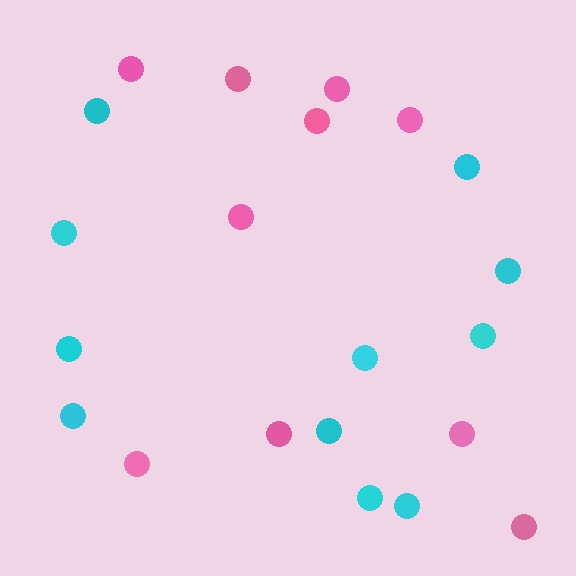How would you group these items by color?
There are 2 groups: one group of cyan circles (11) and one group of pink circles (10).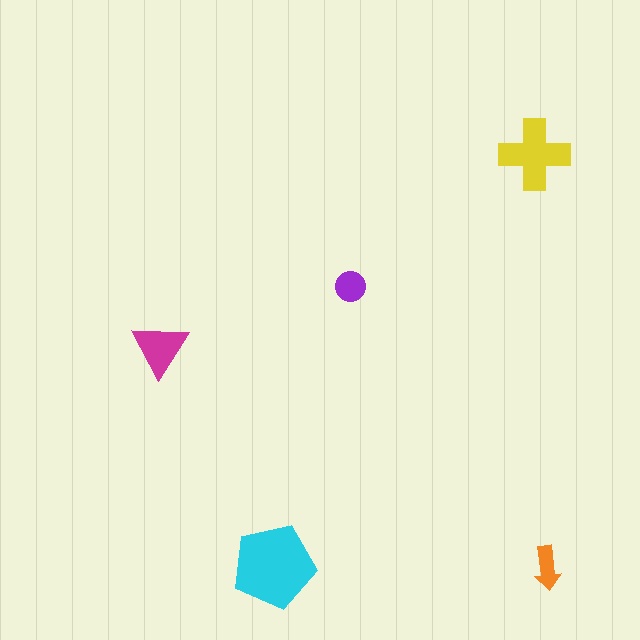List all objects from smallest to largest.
The orange arrow, the purple circle, the magenta triangle, the yellow cross, the cyan pentagon.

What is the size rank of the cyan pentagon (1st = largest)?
1st.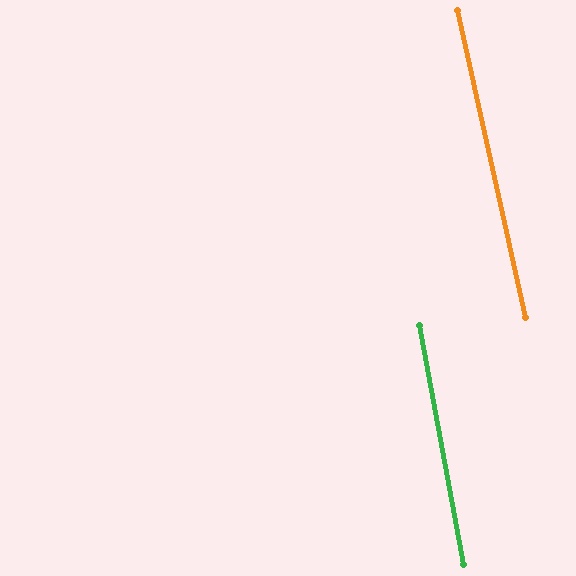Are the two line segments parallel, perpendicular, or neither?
Parallel — their directions differ by only 1.9°.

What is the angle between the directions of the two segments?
Approximately 2 degrees.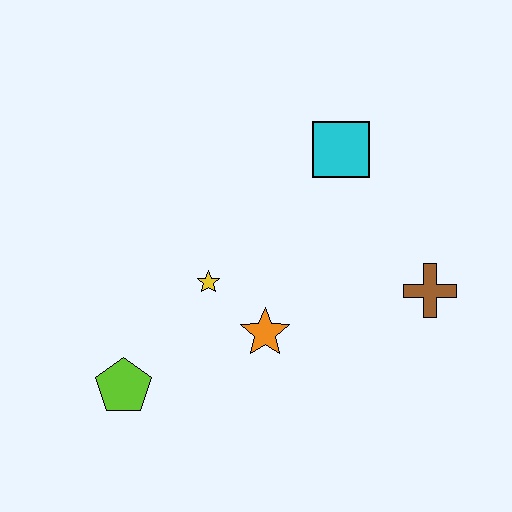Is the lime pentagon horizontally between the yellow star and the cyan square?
No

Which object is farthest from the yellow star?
The brown cross is farthest from the yellow star.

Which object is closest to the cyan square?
The brown cross is closest to the cyan square.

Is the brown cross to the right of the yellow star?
Yes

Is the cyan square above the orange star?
Yes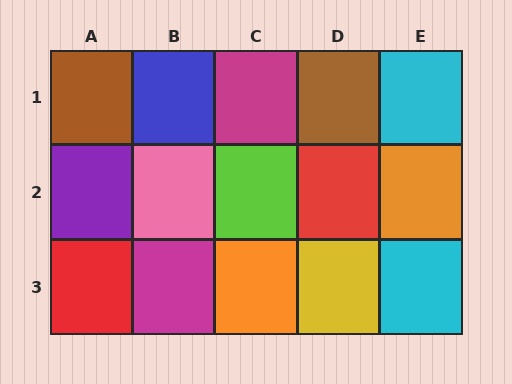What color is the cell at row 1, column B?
Blue.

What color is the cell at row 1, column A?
Brown.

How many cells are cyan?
2 cells are cyan.